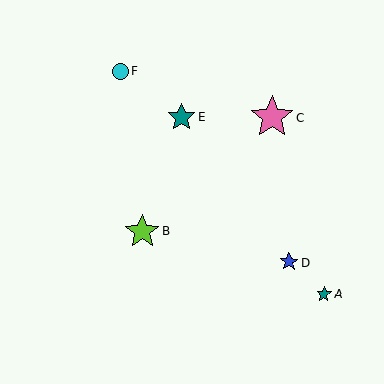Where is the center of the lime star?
The center of the lime star is at (142, 231).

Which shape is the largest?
The pink star (labeled C) is the largest.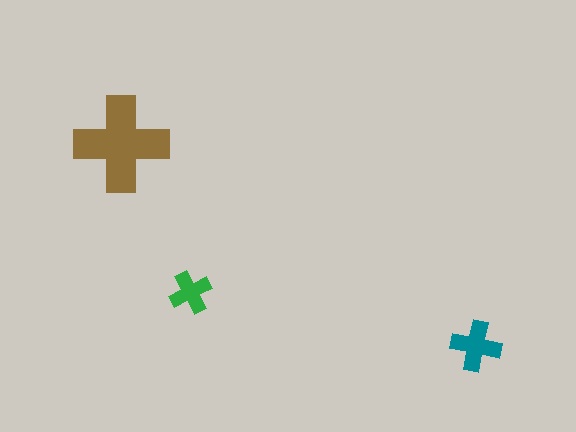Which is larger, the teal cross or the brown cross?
The brown one.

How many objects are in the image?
There are 3 objects in the image.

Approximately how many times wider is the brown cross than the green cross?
About 2 times wider.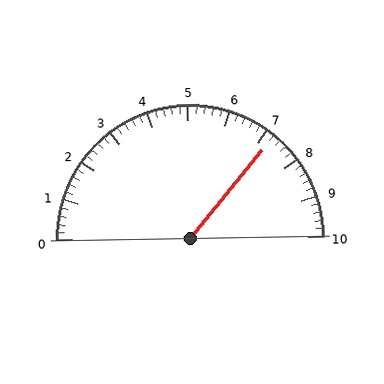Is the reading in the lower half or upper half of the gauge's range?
The reading is in the upper half of the range (0 to 10).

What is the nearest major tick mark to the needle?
The nearest major tick mark is 7.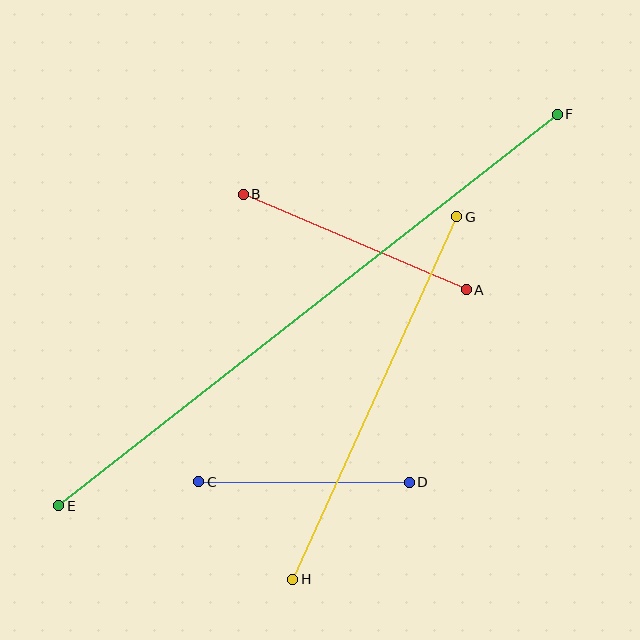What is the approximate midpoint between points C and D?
The midpoint is at approximately (304, 482) pixels.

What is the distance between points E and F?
The distance is approximately 634 pixels.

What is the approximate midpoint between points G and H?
The midpoint is at approximately (375, 398) pixels.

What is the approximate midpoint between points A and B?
The midpoint is at approximately (355, 242) pixels.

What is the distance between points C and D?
The distance is approximately 211 pixels.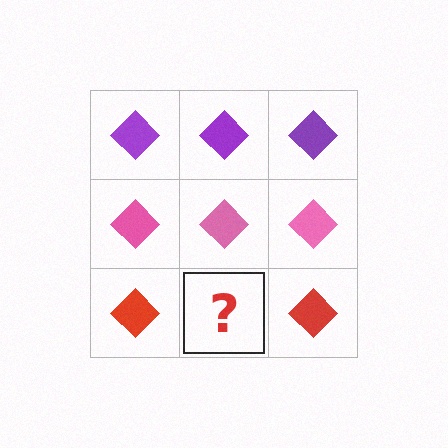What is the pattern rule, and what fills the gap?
The rule is that each row has a consistent color. The gap should be filled with a red diamond.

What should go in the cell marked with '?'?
The missing cell should contain a red diamond.